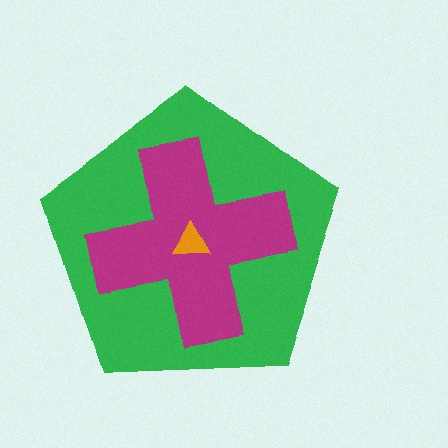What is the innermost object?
The orange triangle.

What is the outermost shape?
The green pentagon.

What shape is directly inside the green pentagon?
The magenta cross.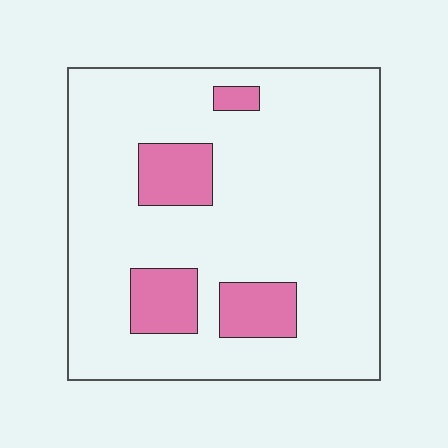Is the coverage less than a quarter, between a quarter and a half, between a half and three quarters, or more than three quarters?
Less than a quarter.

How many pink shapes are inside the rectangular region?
4.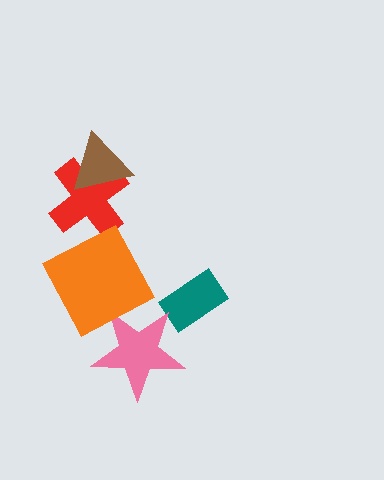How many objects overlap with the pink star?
1 object overlaps with the pink star.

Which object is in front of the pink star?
The orange square is in front of the pink star.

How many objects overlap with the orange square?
1 object overlaps with the orange square.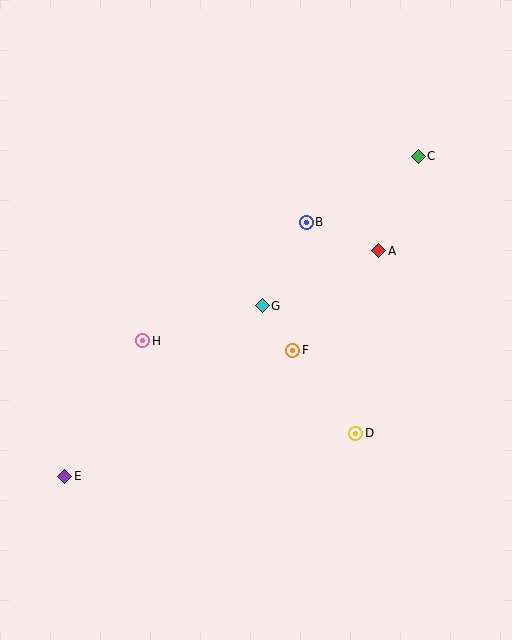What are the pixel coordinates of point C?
Point C is at (418, 156).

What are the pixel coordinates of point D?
Point D is at (356, 433).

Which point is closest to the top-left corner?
Point H is closest to the top-left corner.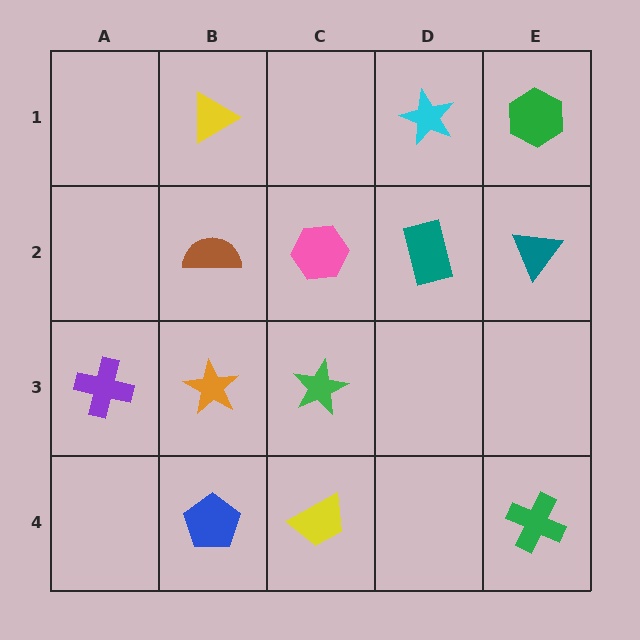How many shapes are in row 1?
3 shapes.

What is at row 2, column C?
A pink hexagon.